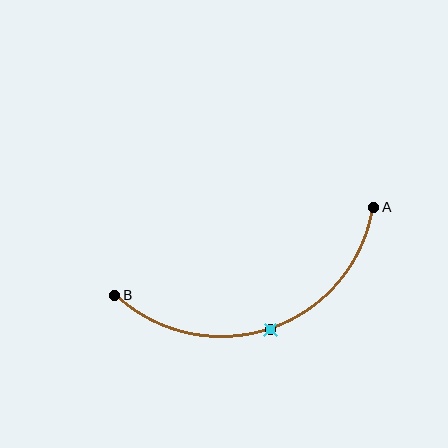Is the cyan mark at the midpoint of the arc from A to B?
Yes. The cyan mark lies on the arc at equal arc-length from both A and B — it is the arc midpoint.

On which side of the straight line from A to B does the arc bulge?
The arc bulges below the straight line connecting A and B.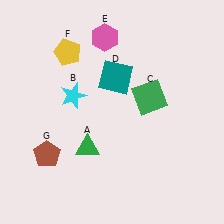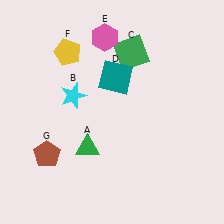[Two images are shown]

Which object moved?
The green square (C) moved up.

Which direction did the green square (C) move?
The green square (C) moved up.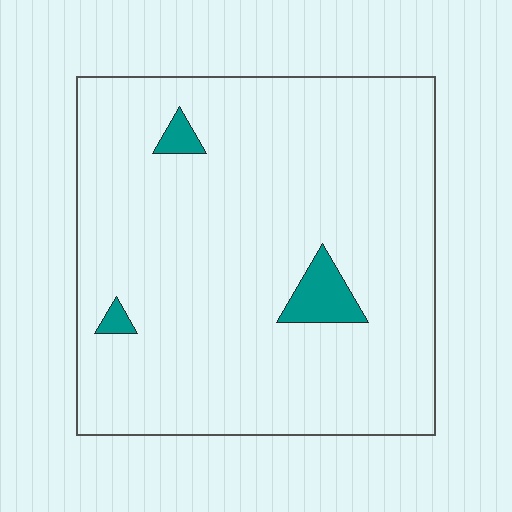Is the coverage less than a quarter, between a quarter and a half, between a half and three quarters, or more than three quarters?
Less than a quarter.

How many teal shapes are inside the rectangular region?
3.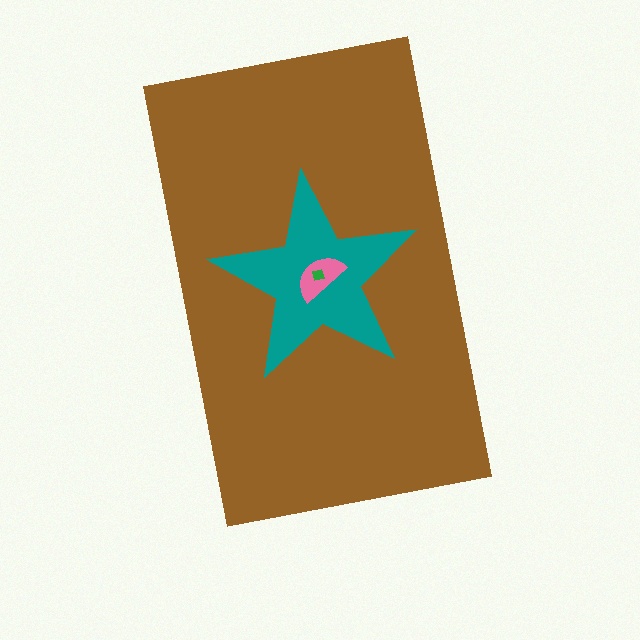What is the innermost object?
The green square.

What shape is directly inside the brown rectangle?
The teal star.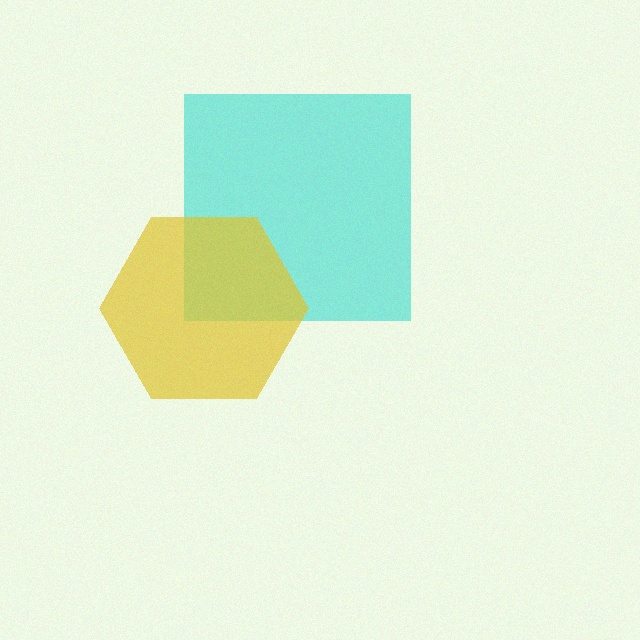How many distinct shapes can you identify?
There are 2 distinct shapes: a cyan square, a yellow hexagon.